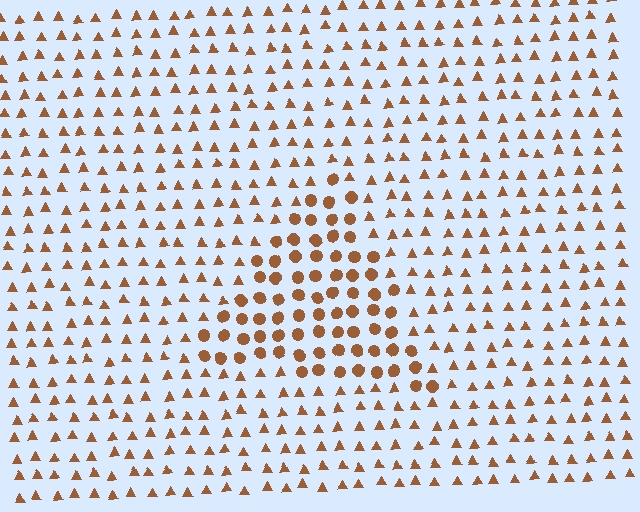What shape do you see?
I see a triangle.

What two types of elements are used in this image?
The image uses circles inside the triangle region and triangles outside it.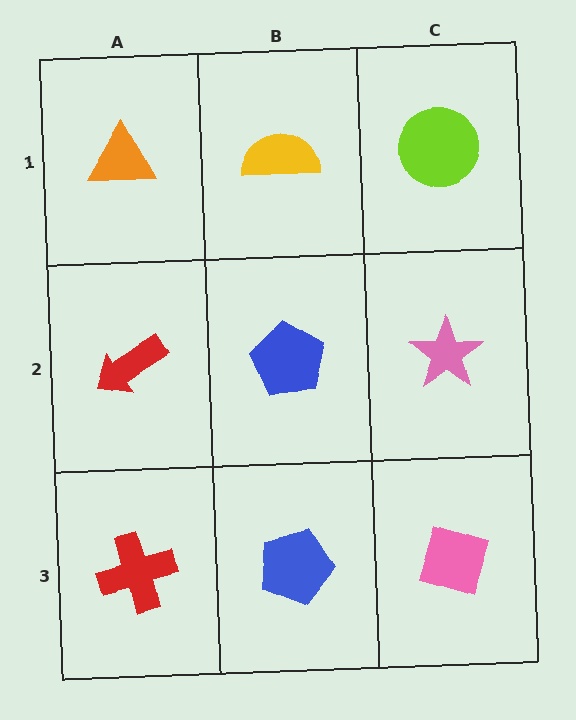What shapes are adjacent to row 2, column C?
A lime circle (row 1, column C), a pink diamond (row 3, column C), a blue pentagon (row 2, column B).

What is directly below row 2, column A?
A red cross.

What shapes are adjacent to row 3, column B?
A blue pentagon (row 2, column B), a red cross (row 3, column A), a pink diamond (row 3, column C).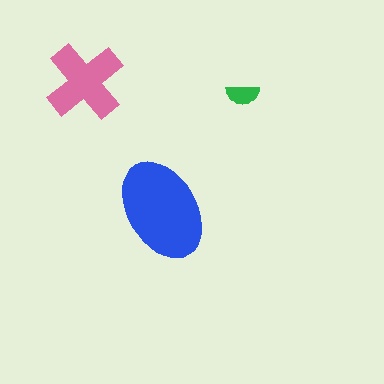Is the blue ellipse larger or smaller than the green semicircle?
Larger.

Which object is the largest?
The blue ellipse.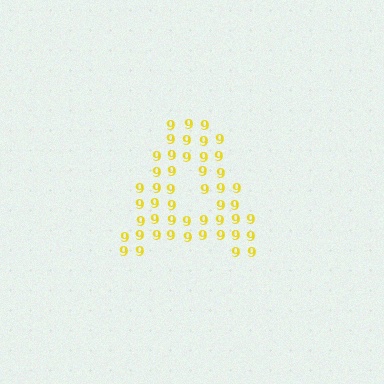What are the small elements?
The small elements are digit 9's.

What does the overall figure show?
The overall figure shows the letter A.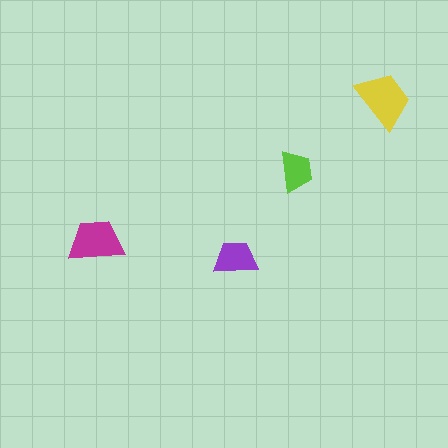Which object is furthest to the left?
The magenta trapezoid is leftmost.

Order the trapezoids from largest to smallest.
the yellow one, the magenta one, the purple one, the lime one.